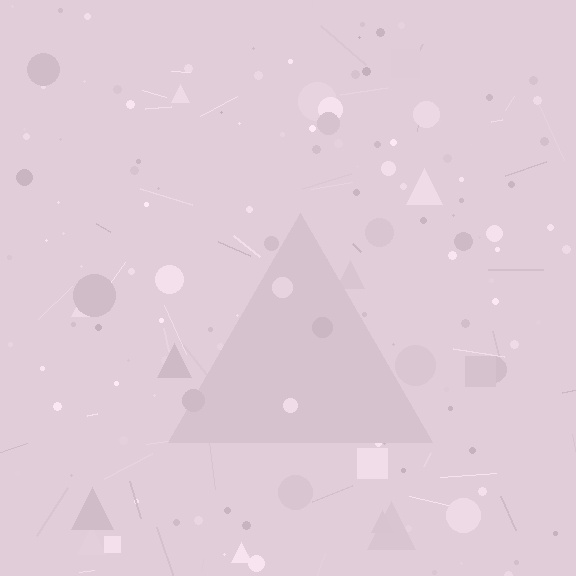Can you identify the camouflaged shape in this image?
The camouflaged shape is a triangle.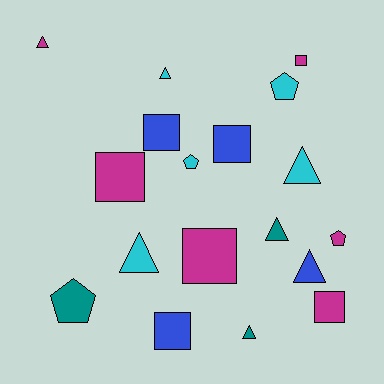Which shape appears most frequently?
Square, with 7 objects.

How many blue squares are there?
There are 3 blue squares.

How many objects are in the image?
There are 18 objects.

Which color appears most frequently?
Magenta, with 6 objects.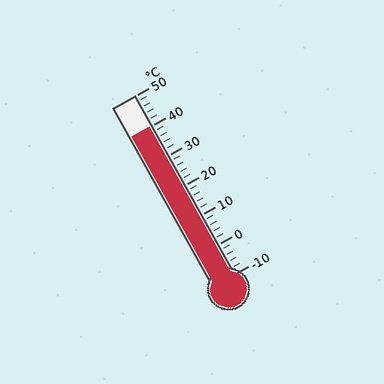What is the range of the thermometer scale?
The thermometer scale ranges from -10°C to 50°C.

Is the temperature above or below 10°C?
The temperature is above 10°C.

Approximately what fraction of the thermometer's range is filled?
The thermometer is filled to approximately 85% of its range.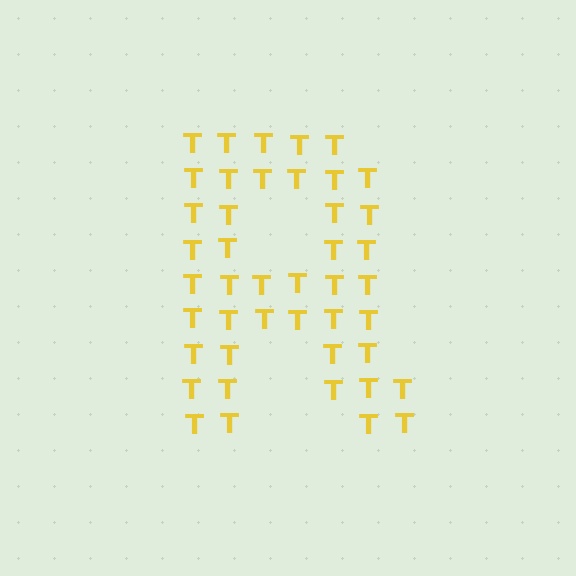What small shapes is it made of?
It is made of small letter T's.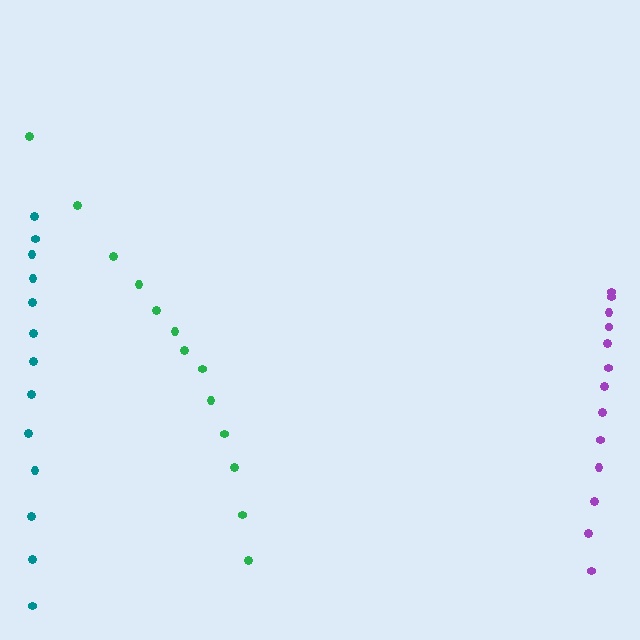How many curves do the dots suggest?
There are 3 distinct paths.